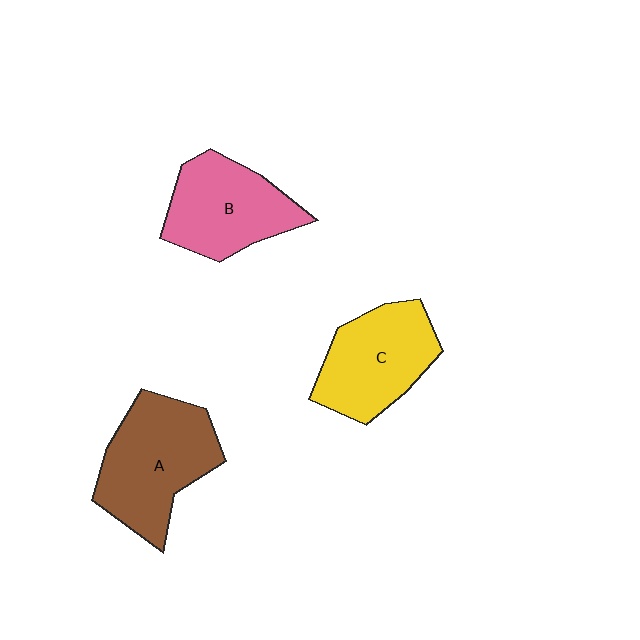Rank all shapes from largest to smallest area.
From largest to smallest: A (brown), C (yellow), B (pink).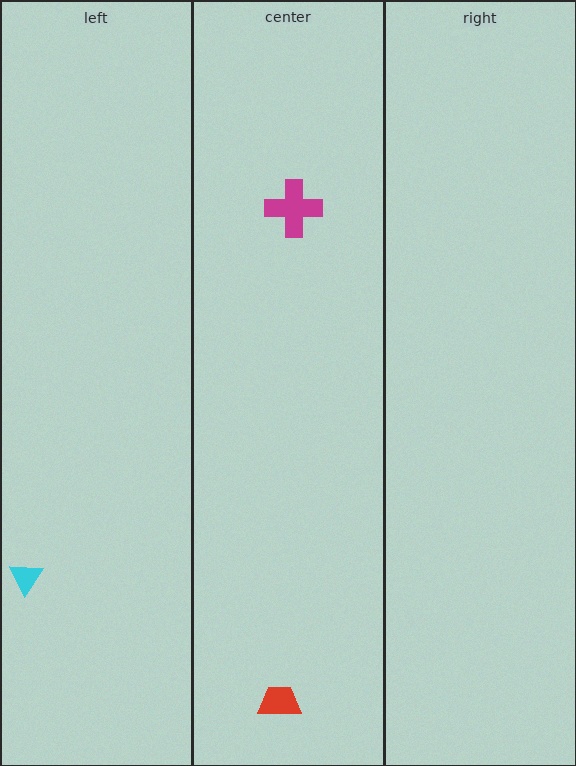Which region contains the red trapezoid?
The center region.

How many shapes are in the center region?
2.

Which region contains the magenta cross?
The center region.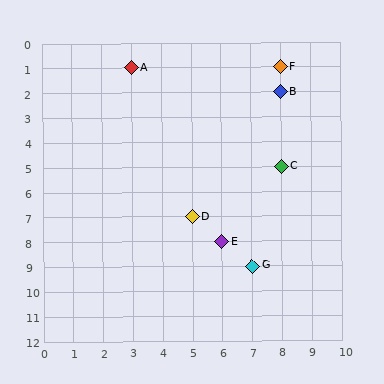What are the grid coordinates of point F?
Point F is at grid coordinates (8, 1).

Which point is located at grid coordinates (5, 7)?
Point D is at (5, 7).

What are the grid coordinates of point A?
Point A is at grid coordinates (3, 1).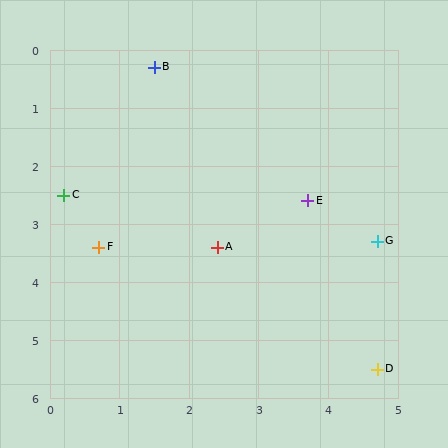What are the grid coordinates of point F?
Point F is at approximately (0.7, 3.4).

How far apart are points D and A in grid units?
Points D and A are about 3.1 grid units apart.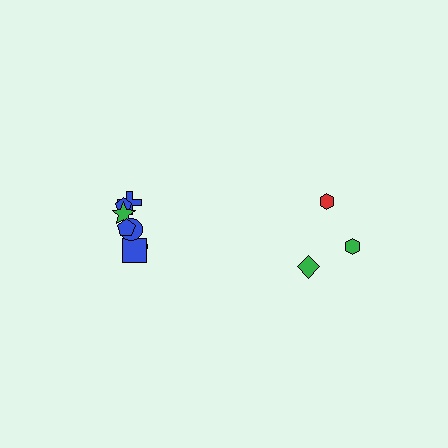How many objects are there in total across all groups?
There are 10 objects.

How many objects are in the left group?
There are 7 objects.